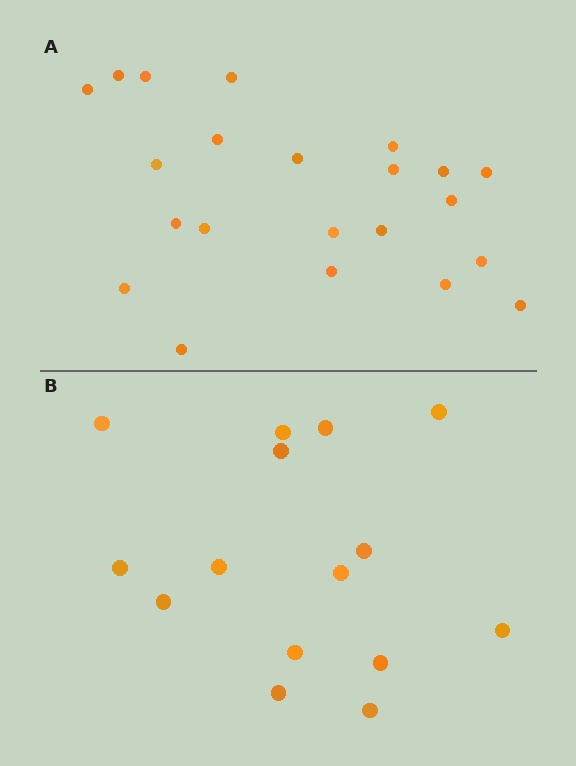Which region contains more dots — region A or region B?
Region A (the top region) has more dots.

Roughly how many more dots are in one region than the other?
Region A has roughly 8 or so more dots than region B.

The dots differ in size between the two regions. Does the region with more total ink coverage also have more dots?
No. Region B has more total ink coverage because its dots are larger, but region A actually contains more individual dots. Total area can be misleading — the number of items is what matters here.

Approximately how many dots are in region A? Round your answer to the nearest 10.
About 20 dots. (The exact count is 22, which rounds to 20.)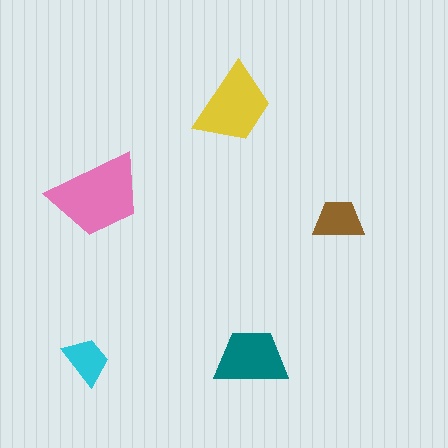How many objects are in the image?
There are 5 objects in the image.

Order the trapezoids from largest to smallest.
the pink one, the yellow one, the teal one, the brown one, the cyan one.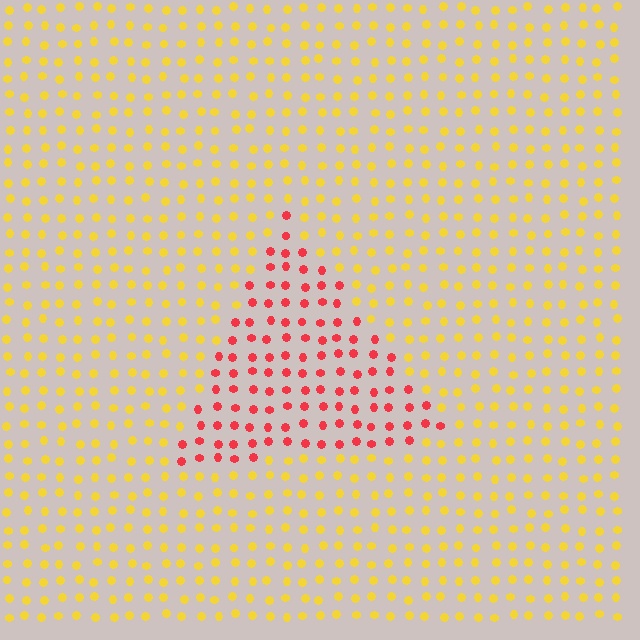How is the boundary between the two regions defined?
The boundary is defined purely by a slight shift in hue (about 56 degrees). Spacing, size, and orientation are identical on both sides.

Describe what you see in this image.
The image is filled with small yellow elements in a uniform arrangement. A triangle-shaped region is visible where the elements are tinted to a slightly different hue, forming a subtle color boundary.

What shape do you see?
I see a triangle.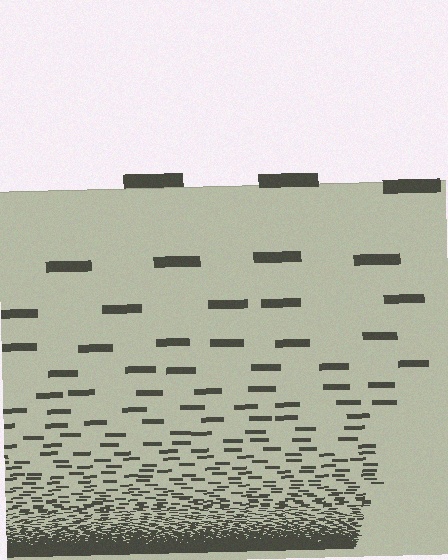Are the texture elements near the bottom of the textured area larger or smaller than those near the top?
Smaller. The gradient is inverted — elements near the bottom are smaller and denser.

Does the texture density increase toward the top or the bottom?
Density increases toward the bottom.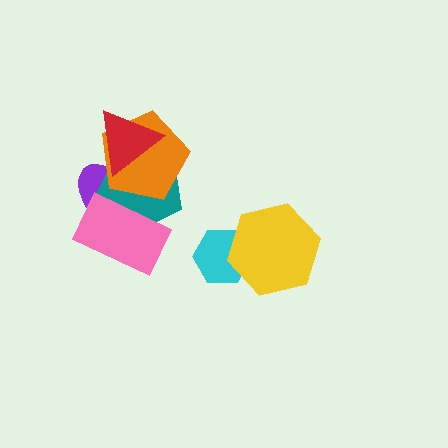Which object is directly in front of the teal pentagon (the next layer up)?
The pink rectangle is directly in front of the teal pentagon.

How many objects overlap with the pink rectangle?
3 objects overlap with the pink rectangle.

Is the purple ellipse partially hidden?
Yes, it is partially covered by another shape.